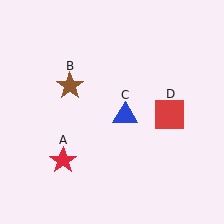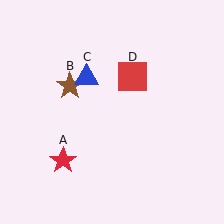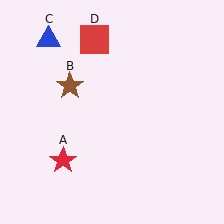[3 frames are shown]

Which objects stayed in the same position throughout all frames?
Red star (object A) and brown star (object B) remained stationary.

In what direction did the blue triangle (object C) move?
The blue triangle (object C) moved up and to the left.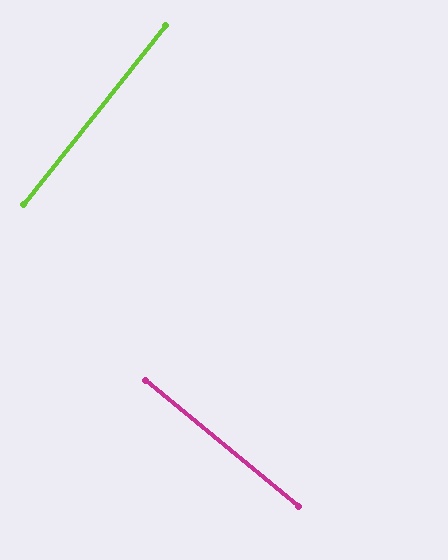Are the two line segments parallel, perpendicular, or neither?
Perpendicular — they meet at approximately 89°.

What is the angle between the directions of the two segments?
Approximately 89 degrees.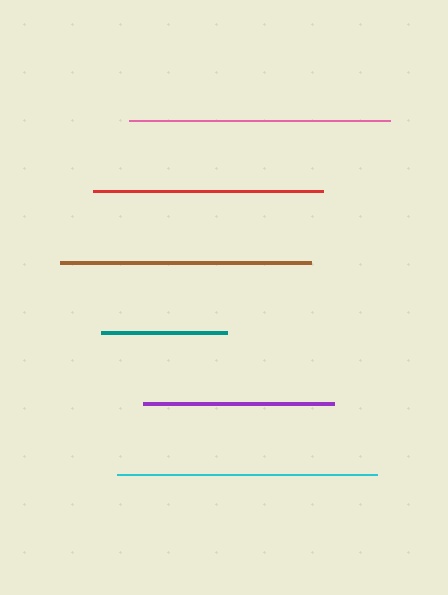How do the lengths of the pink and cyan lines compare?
The pink and cyan lines are approximately the same length.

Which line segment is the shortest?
The teal line is the shortest at approximately 125 pixels.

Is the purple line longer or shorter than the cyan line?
The cyan line is longer than the purple line.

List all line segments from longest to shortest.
From longest to shortest: pink, cyan, brown, red, purple, teal.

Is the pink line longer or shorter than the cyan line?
The pink line is longer than the cyan line.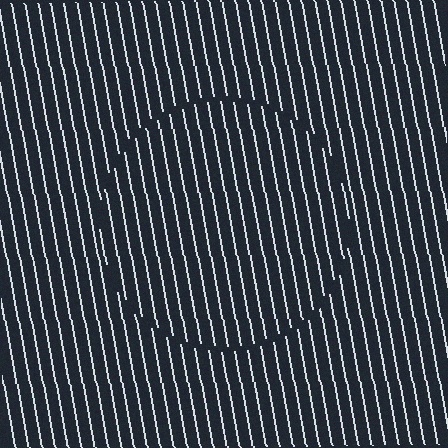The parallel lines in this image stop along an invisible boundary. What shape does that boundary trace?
An illusory circle. The interior of the shape contains the same grating, shifted by half a period — the contour is defined by the phase discontinuity where line-ends from the inner and outer gratings abut.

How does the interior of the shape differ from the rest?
The interior of the shape contains the same grating, shifted by half a period — the contour is defined by the phase discontinuity where line-ends from the inner and outer gratings abut.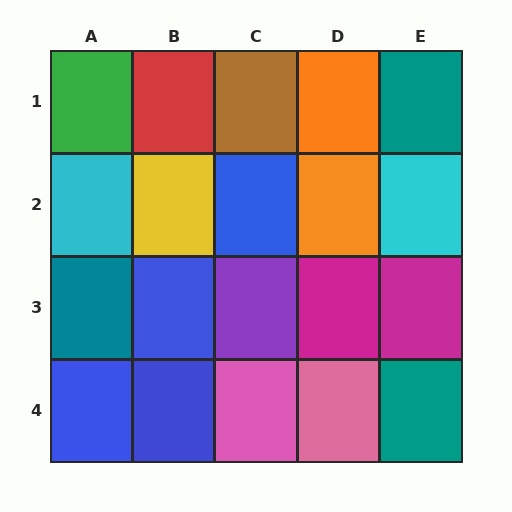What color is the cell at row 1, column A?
Green.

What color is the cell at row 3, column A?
Teal.